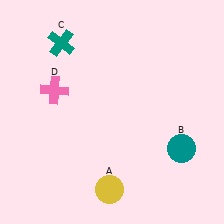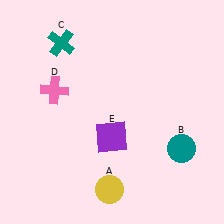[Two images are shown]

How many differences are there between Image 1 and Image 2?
There is 1 difference between the two images.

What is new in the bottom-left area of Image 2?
A purple square (E) was added in the bottom-left area of Image 2.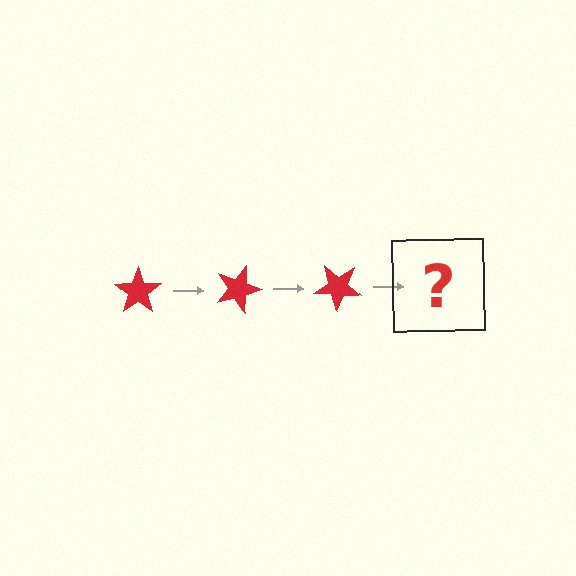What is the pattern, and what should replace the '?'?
The pattern is that the star rotates 20 degrees each step. The '?' should be a red star rotated 60 degrees.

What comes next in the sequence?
The next element should be a red star rotated 60 degrees.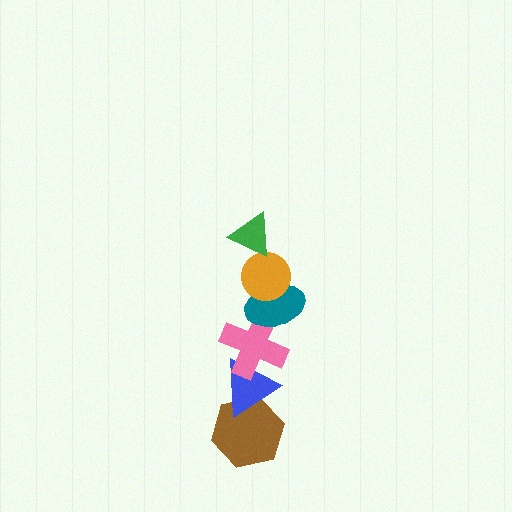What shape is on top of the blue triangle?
The pink cross is on top of the blue triangle.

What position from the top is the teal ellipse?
The teal ellipse is 3rd from the top.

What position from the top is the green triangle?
The green triangle is 1st from the top.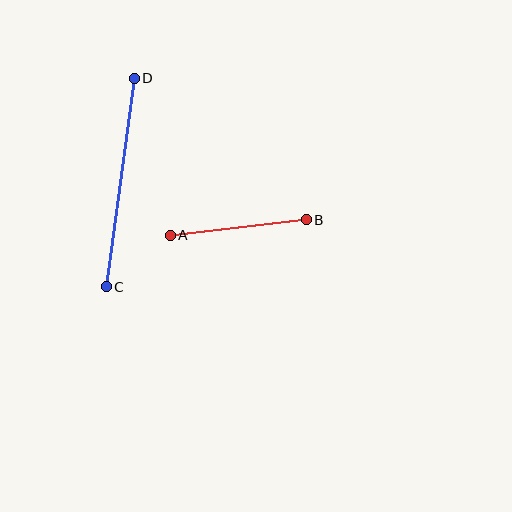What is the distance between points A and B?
The distance is approximately 137 pixels.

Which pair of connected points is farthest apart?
Points C and D are farthest apart.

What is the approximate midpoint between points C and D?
The midpoint is at approximately (120, 182) pixels.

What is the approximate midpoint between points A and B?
The midpoint is at approximately (238, 227) pixels.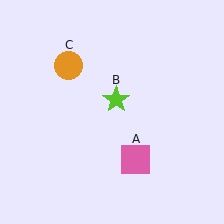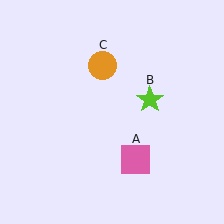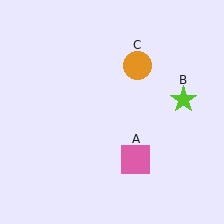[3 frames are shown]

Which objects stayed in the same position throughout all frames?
Pink square (object A) remained stationary.